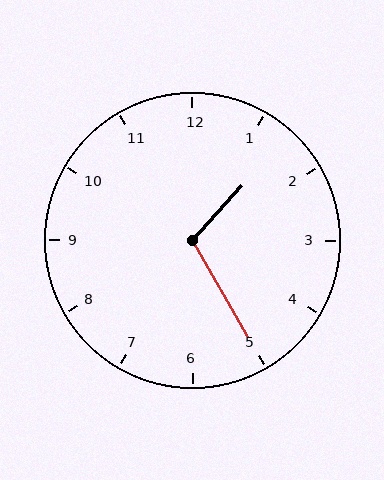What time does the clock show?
1:25.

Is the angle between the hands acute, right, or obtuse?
It is obtuse.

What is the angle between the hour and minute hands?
Approximately 108 degrees.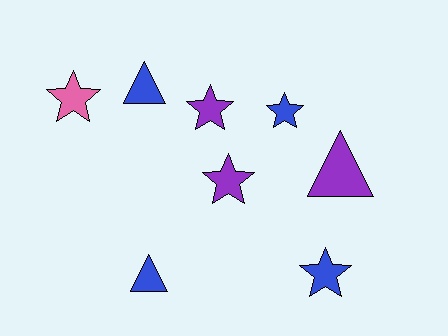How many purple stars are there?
There are 2 purple stars.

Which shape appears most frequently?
Star, with 5 objects.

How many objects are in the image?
There are 8 objects.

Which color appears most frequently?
Blue, with 4 objects.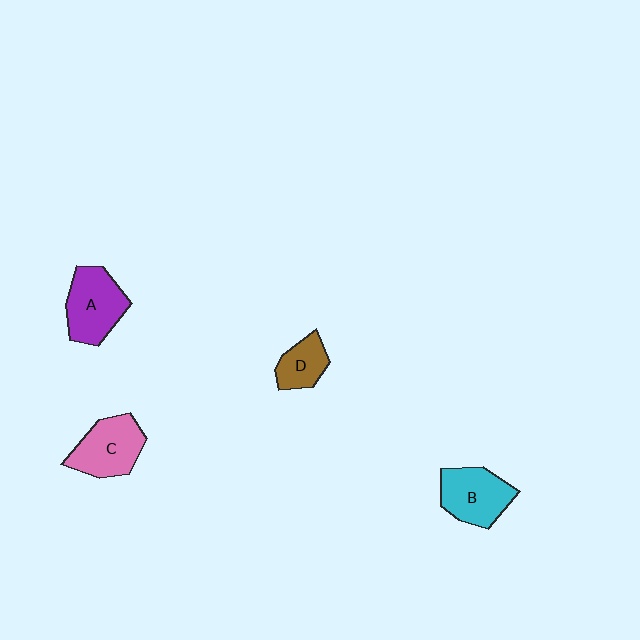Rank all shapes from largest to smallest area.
From largest to smallest: A (purple), C (pink), B (cyan), D (brown).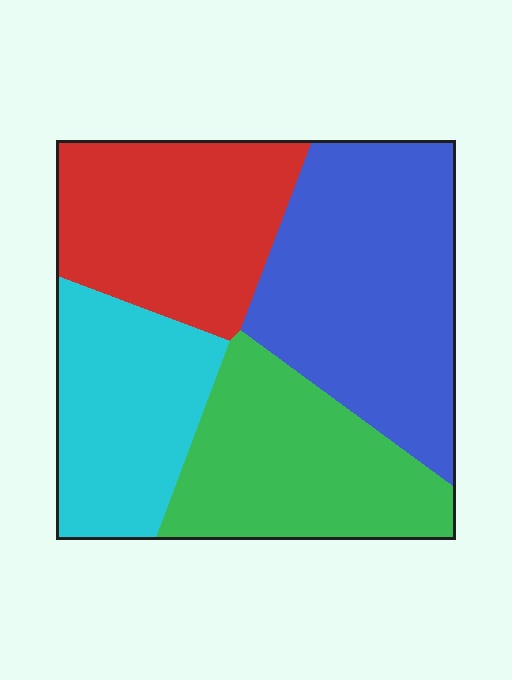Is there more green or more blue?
Blue.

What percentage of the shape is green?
Green covers 24% of the shape.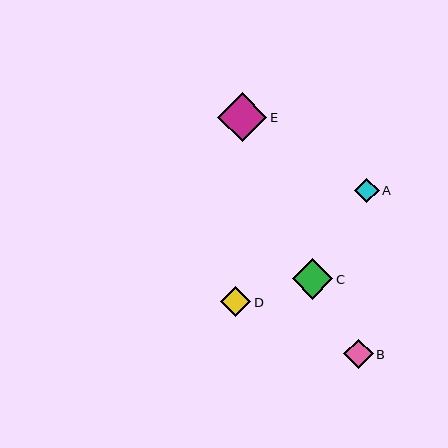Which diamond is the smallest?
Diamond A is the smallest with a size of approximately 25 pixels.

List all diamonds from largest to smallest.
From largest to smallest: E, C, D, B, A.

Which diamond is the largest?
Diamond E is the largest with a size of approximately 49 pixels.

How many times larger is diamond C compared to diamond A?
Diamond C is approximately 1.6 times the size of diamond A.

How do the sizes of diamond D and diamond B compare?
Diamond D and diamond B are approximately the same size.